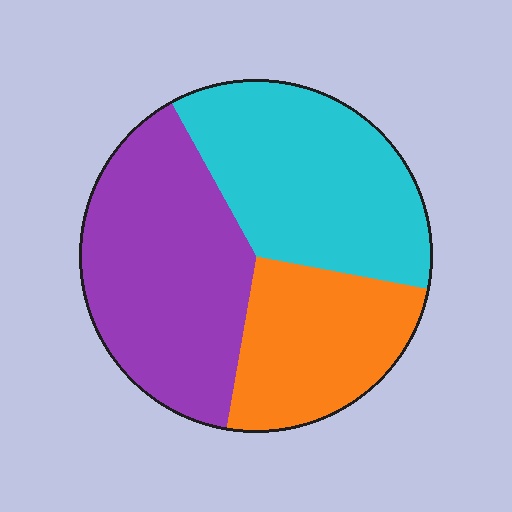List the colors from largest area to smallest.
From largest to smallest: purple, cyan, orange.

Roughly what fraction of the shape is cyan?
Cyan takes up about three eighths (3/8) of the shape.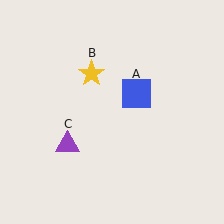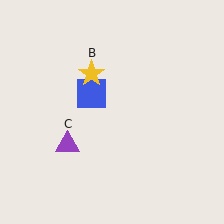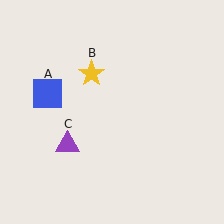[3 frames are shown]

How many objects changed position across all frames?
1 object changed position: blue square (object A).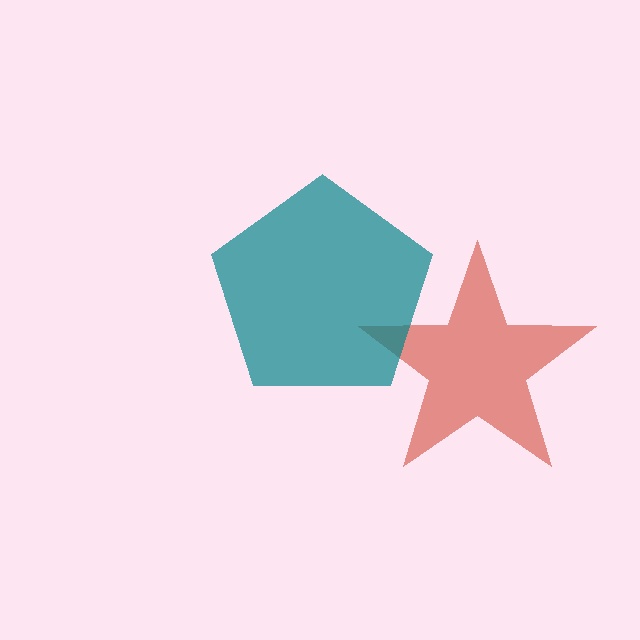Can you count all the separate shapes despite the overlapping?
Yes, there are 2 separate shapes.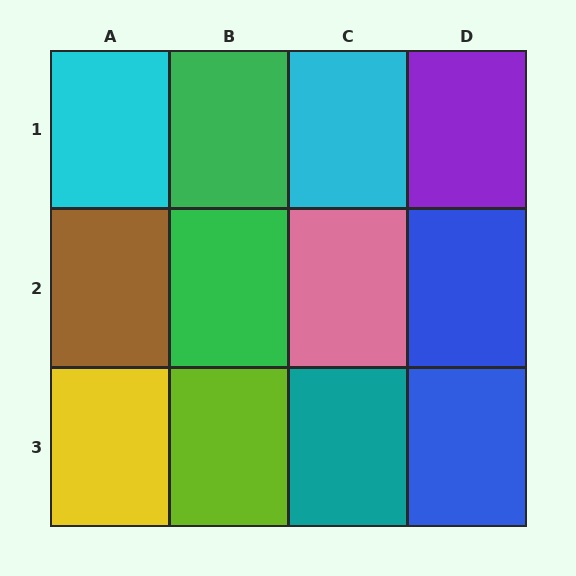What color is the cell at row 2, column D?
Blue.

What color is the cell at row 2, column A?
Brown.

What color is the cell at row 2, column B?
Green.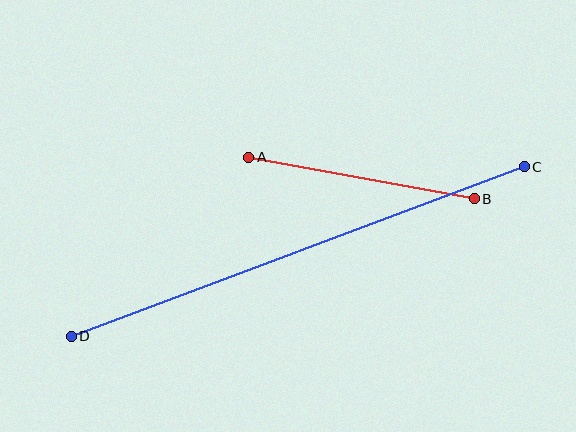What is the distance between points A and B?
The distance is approximately 229 pixels.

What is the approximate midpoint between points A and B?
The midpoint is at approximately (362, 178) pixels.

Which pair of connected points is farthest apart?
Points C and D are farthest apart.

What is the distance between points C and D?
The distance is approximately 484 pixels.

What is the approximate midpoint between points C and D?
The midpoint is at approximately (298, 252) pixels.